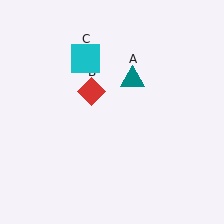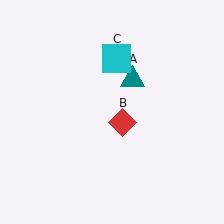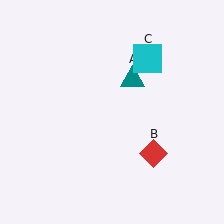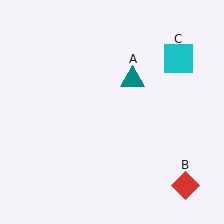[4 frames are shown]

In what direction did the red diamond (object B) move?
The red diamond (object B) moved down and to the right.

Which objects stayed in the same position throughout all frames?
Teal triangle (object A) remained stationary.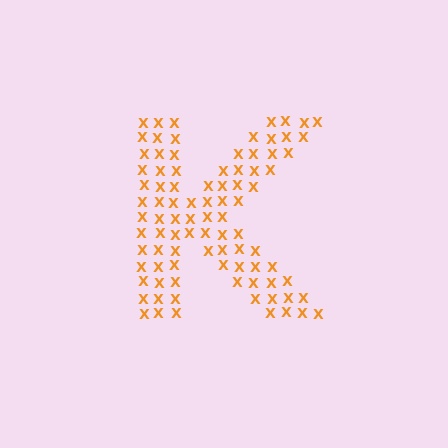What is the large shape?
The large shape is the letter K.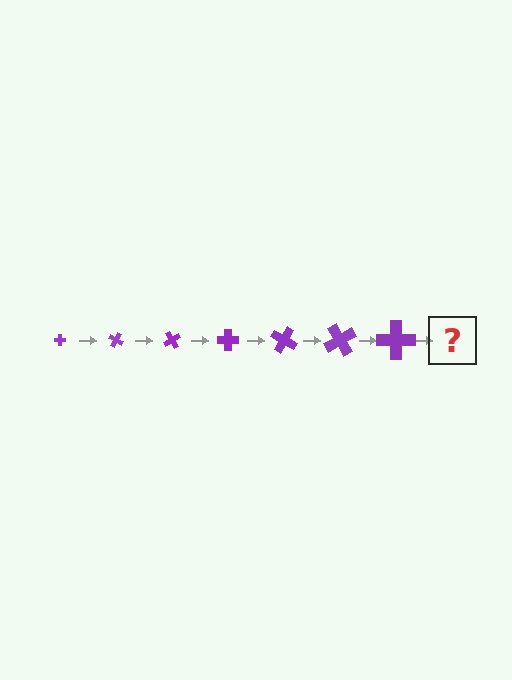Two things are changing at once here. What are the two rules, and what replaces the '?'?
The two rules are that the cross grows larger each step and it rotates 30 degrees each step. The '?' should be a cross, larger than the previous one and rotated 210 degrees from the start.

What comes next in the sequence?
The next element should be a cross, larger than the previous one and rotated 210 degrees from the start.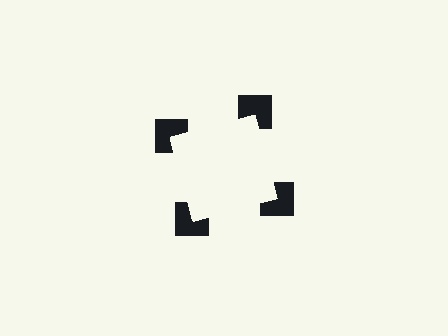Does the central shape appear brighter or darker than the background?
It typically appears slightly brighter than the background, even though no actual brightness change is drawn.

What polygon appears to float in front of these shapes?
An illusory square — its edges are inferred from the aligned wedge cuts in the notched squares, not physically drawn.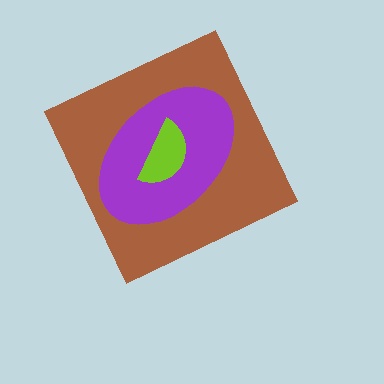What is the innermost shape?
The lime semicircle.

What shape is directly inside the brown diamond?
The purple ellipse.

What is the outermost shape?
The brown diamond.